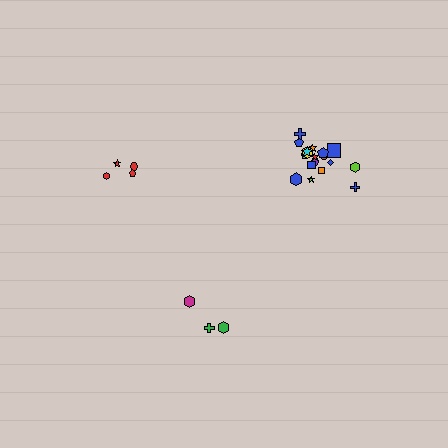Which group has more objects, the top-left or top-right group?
The top-right group.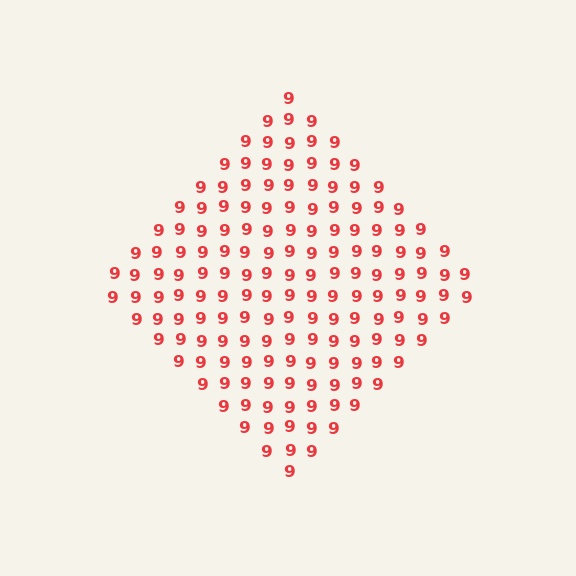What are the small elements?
The small elements are digit 9's.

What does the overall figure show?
The overall figure shows a diamond.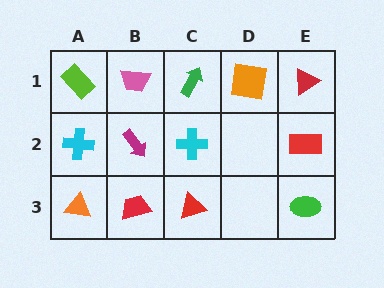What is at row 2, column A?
A cyan cross.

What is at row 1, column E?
A red triangle.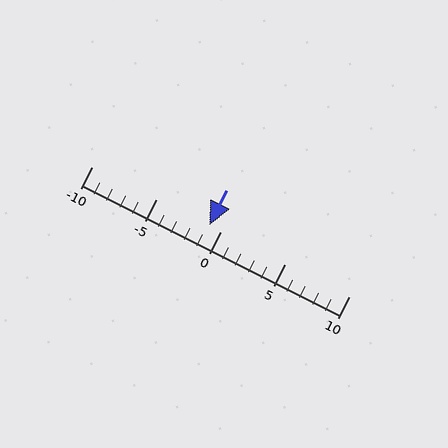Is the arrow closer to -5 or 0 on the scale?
The arrow is closer to 0.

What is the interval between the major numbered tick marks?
The major tick marks are spaced 5 units apart.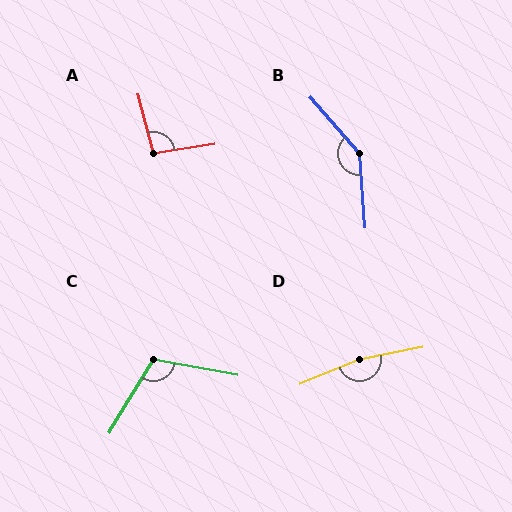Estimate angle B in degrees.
Approximately 143 degrees.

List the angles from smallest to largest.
A (96°), C (111°), B (143°), D (168°).